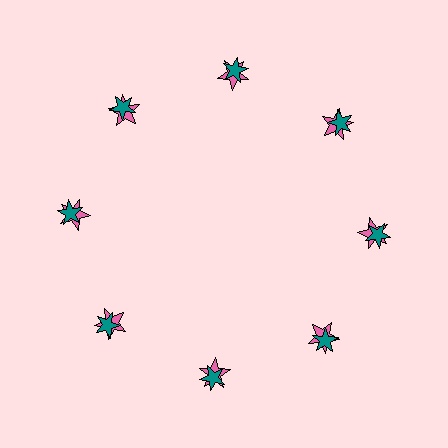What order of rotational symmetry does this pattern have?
This pattern has 8-fold rotational symmetry.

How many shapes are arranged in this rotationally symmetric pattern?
There are 16 shapes, arranged in 8 groups of 2.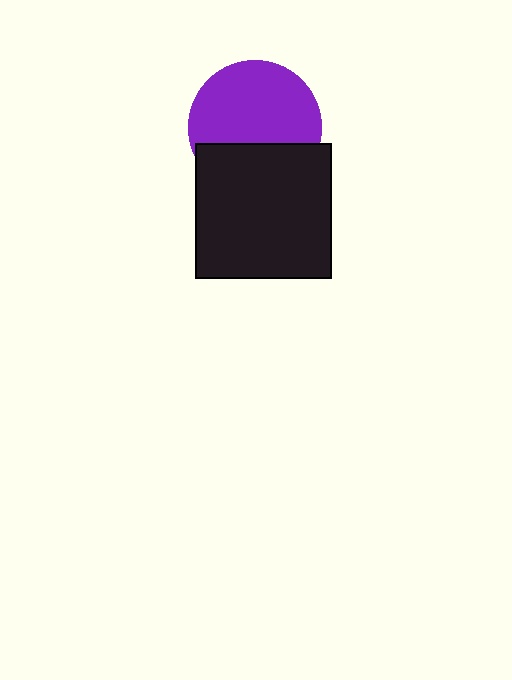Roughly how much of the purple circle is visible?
Most of it is visible (roughly 65%).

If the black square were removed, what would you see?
You would see the complete purple circle.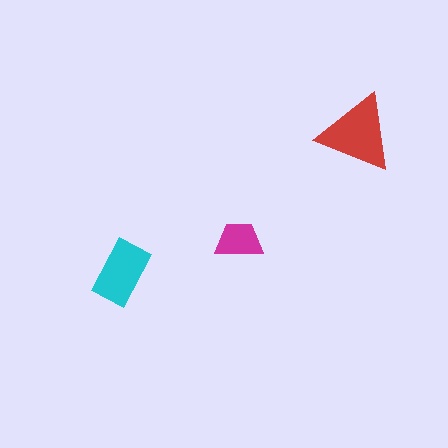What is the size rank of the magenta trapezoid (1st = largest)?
3rd.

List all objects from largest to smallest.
The red triangle, the cyan rectangle, the magenta trapezoid.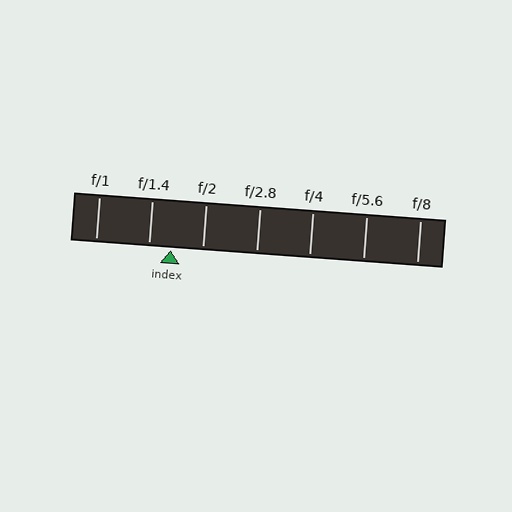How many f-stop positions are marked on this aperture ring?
There are 7 f-stop positions marked.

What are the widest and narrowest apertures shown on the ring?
The widest aperture shown is f/1 and the narrowest is f/8.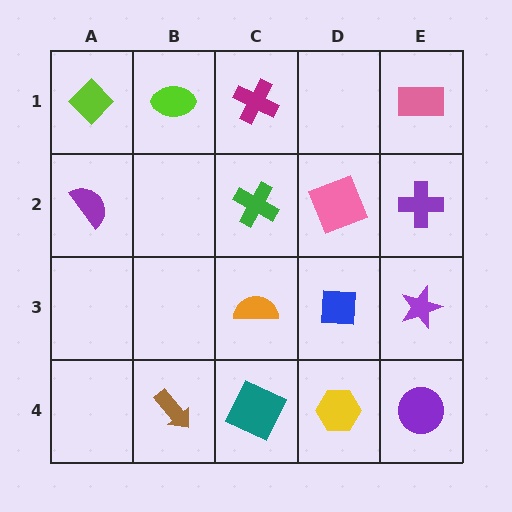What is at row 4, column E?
A purple circle.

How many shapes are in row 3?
3 shapes.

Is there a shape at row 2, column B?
No, that cell is empty.